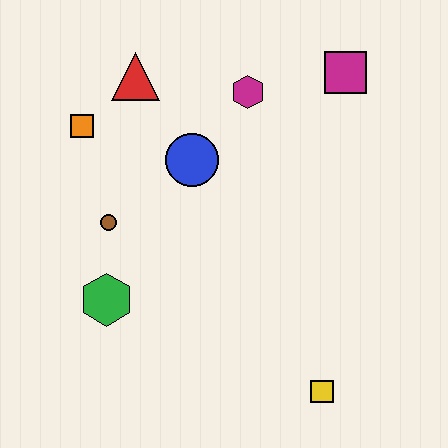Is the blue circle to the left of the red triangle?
No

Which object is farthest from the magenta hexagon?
The yellow square is farthest from the magenta hexagon.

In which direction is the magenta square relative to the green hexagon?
The magenta square is to the right of the green hexagon.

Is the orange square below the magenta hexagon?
Yes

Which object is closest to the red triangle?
The orange square is closest to the red triangle.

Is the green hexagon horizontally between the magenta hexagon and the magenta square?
No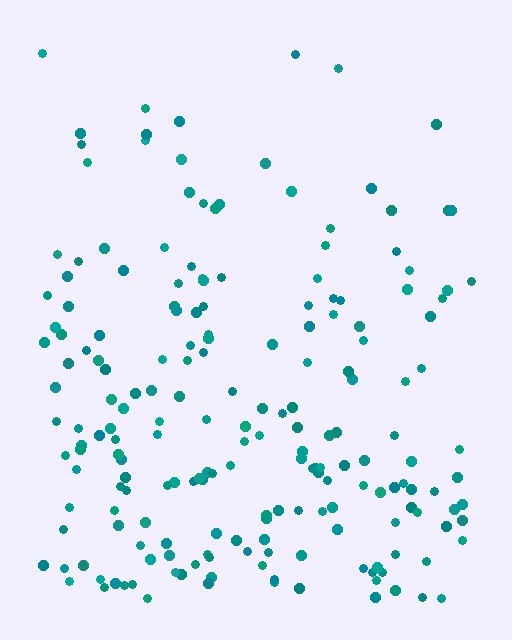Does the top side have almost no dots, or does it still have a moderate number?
Still a moderate number, just noticeably fewer than the bottom.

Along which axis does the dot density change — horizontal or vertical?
Vertical.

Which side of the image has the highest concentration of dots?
The bottom.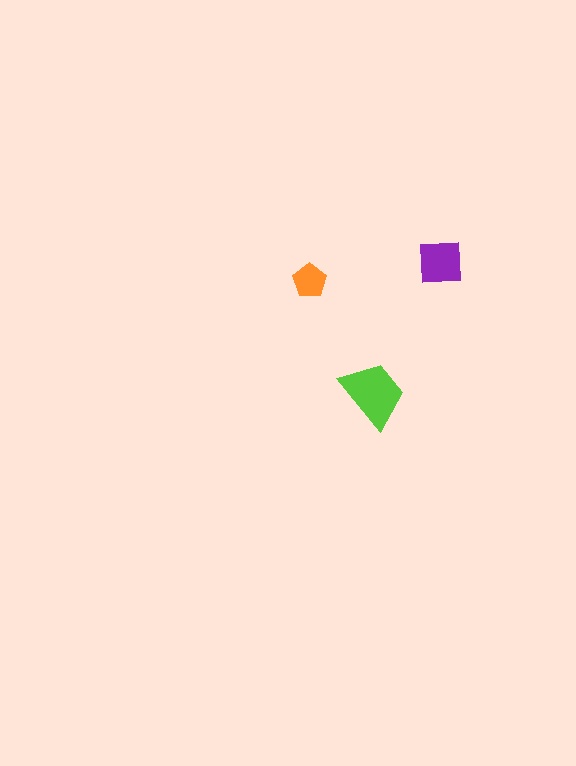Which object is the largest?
The lime trapezoid.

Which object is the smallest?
The orange pentagon.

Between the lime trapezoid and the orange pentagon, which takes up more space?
The lime trapezoid.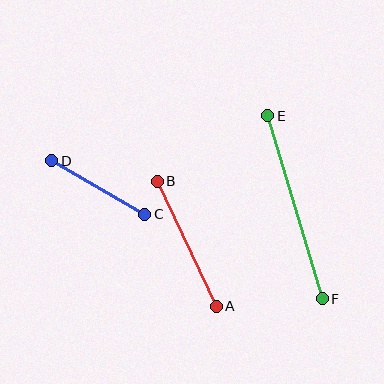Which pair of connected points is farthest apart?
Points E and F are farthest apart.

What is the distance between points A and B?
The distance is approximately 138 pixels.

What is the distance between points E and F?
The distance is approximately 191 pixels.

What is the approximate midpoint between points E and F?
The midpoint is at approximately (295, 207) pixels.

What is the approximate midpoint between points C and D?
The midpoint is at approximately (98, 188) pixels.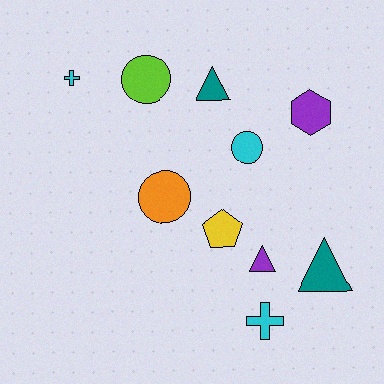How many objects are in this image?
There are 10 objects.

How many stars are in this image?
There are no stars.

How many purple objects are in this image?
There are 2 purple objects.